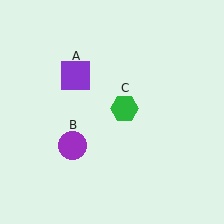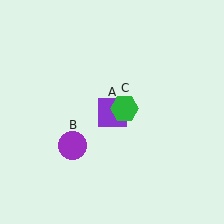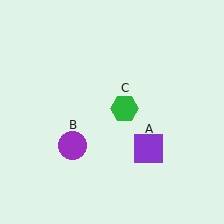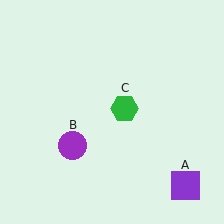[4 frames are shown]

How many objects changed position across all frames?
1 object changed position: purple square (object A).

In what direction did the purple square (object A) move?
The purple square (object A) moved down and to the right.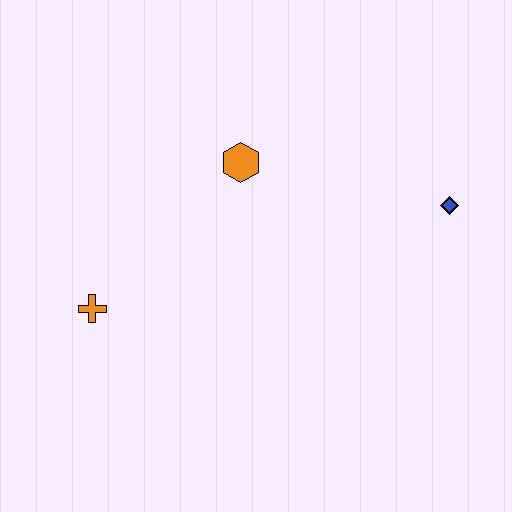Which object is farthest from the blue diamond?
The orange cross is farthest from the blue diamond.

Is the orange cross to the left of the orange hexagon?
Yes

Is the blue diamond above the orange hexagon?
No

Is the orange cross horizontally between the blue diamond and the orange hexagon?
No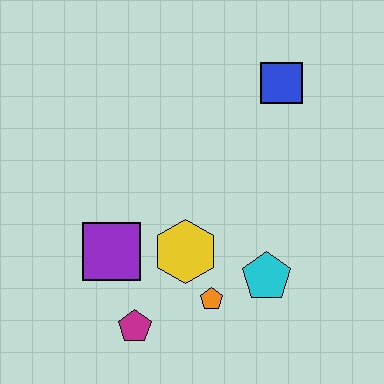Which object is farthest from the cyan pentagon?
The blue square is farthest from the cyan pentagon.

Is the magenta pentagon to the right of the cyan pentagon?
No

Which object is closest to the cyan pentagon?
The orange pentagon is closest to the cyan pentagon.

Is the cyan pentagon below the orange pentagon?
No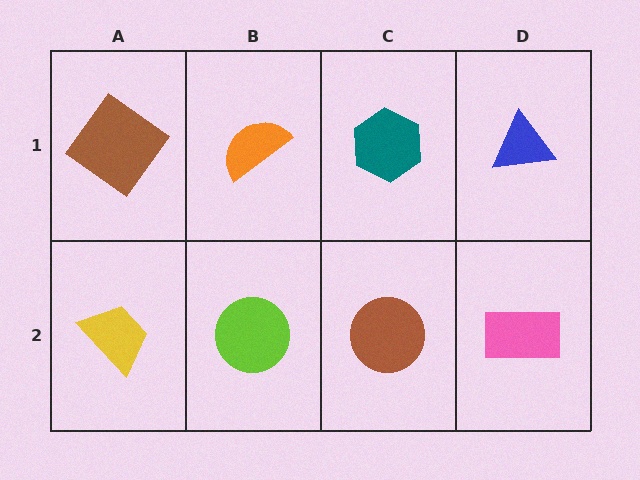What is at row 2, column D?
A pink rectangle.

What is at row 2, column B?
A lime circle.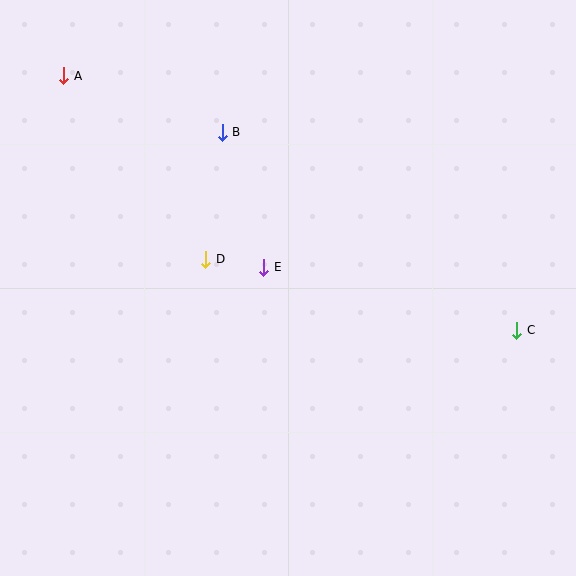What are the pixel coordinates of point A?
Point A is at (64, 76).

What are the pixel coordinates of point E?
Point E is at (264, 267).